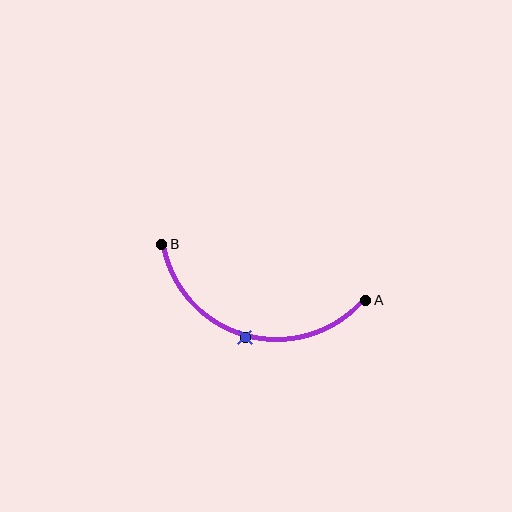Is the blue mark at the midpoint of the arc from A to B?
Yes. The blue mark lies on the arc at equal arc-length from both A and B — it is the arc midpoint.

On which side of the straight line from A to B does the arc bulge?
The arc bulges below the straight line connecting A and B.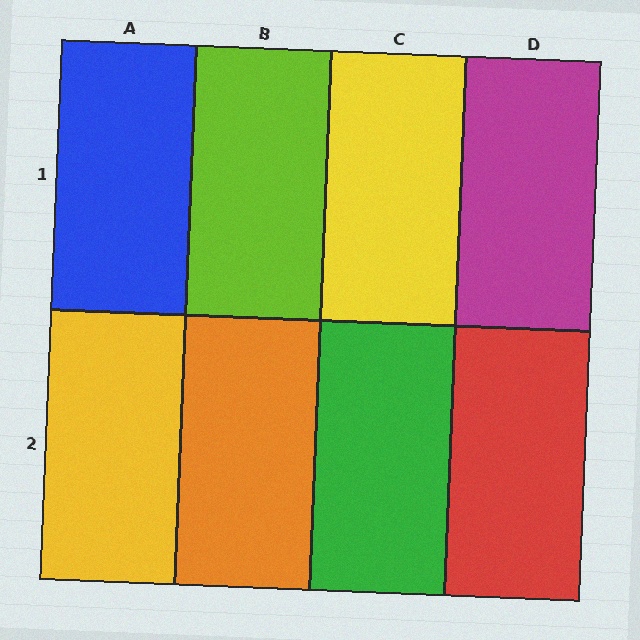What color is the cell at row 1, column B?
Lime.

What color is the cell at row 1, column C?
Yellow.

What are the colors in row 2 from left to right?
Yellow, orange, green, red.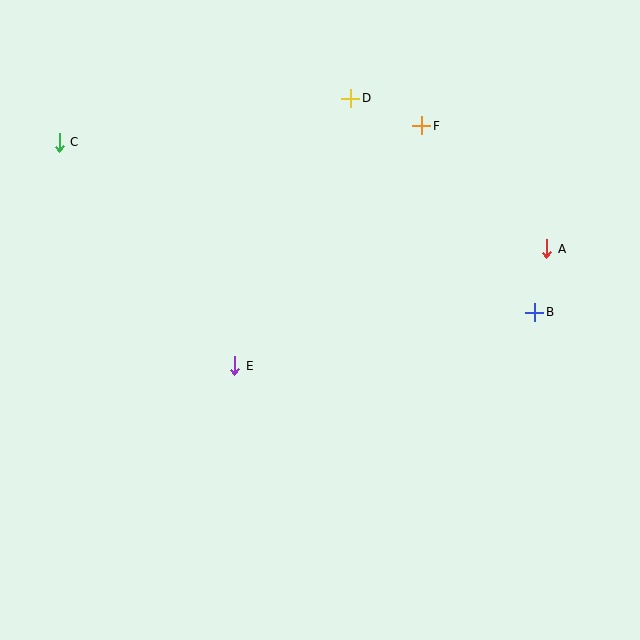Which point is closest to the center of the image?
Point E at (235, 366) is closest to the center.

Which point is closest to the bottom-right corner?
Point B is closest to the bottom-right corner.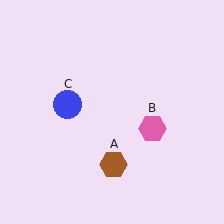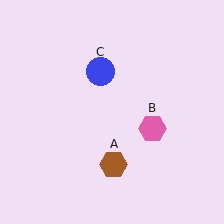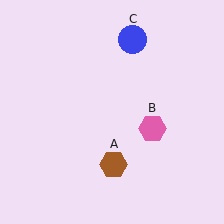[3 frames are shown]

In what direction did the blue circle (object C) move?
The blue circle (object C) moved up and to the right.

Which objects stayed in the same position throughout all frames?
Brown hexagon (object A) and pink hexagon (object B) remained stationary.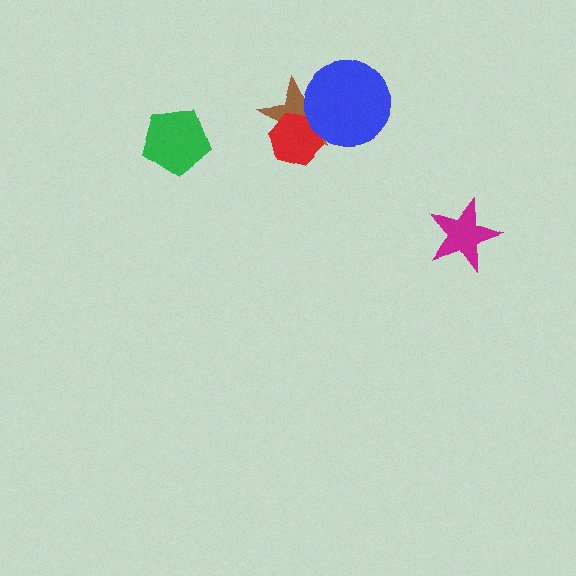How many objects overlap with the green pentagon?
0 objects overlap with the green pentagon.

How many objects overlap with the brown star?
2 objects overlap with the brown star.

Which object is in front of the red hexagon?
The blue circle is in front of the red hexagon.